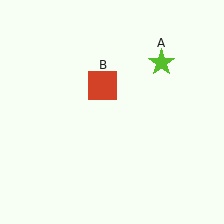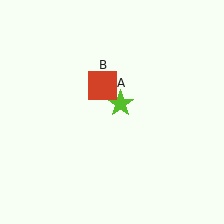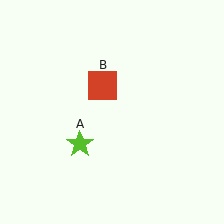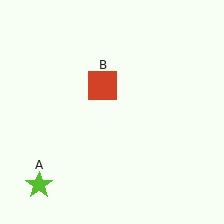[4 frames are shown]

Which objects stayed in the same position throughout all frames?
Red square (object B) remained stationary.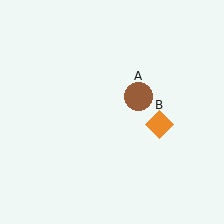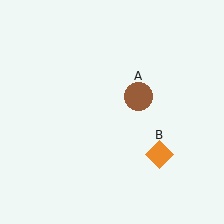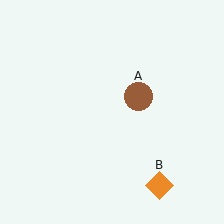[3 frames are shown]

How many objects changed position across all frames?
1 object changed position: orange diamond (object B).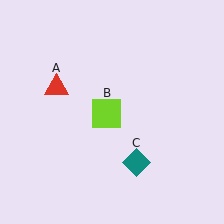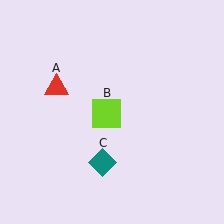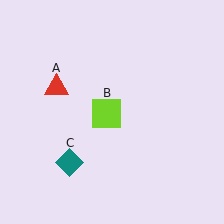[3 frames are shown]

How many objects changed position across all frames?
1 object changed position: teal diamond (object C).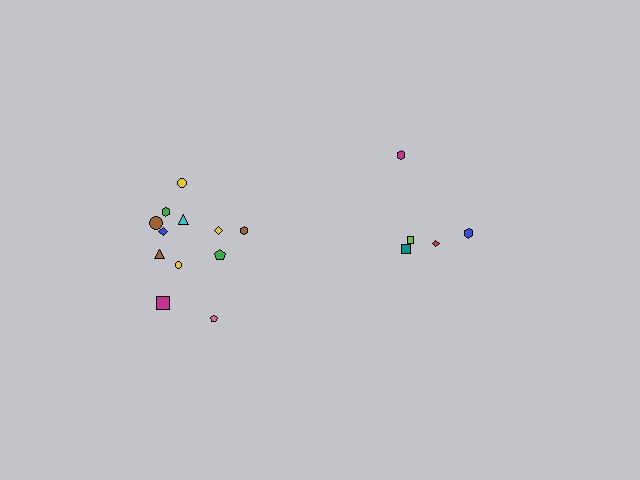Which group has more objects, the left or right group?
The left group.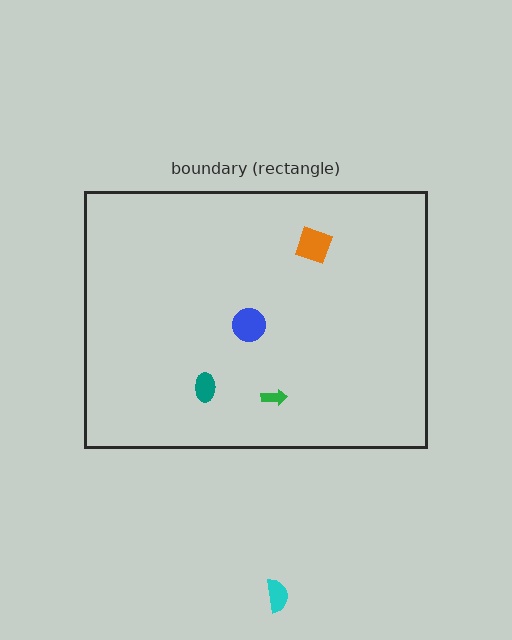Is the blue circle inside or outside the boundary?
Inside.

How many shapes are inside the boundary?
4 inside, 1 outside.